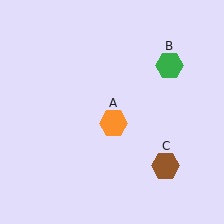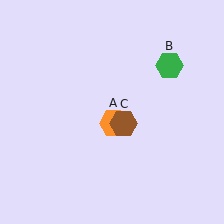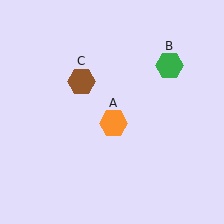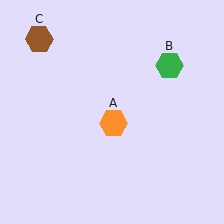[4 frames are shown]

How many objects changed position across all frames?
1 object changed position: brown hexagon (object C).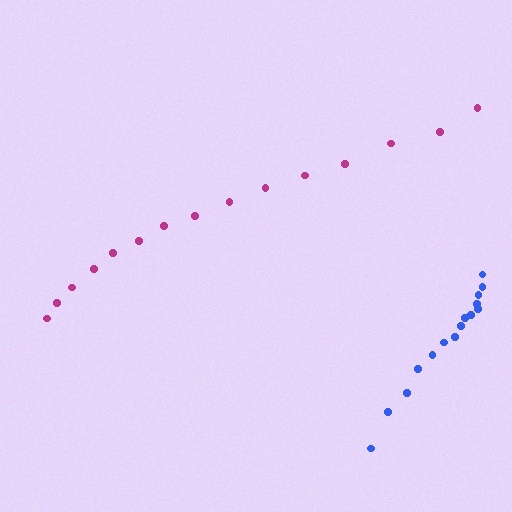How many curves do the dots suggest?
There are 2 distinct paths.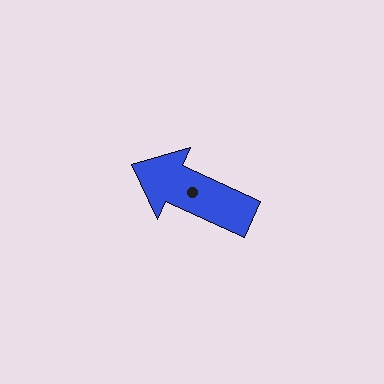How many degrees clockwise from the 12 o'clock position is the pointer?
Approximately 294 degrees.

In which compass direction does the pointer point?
Northwest.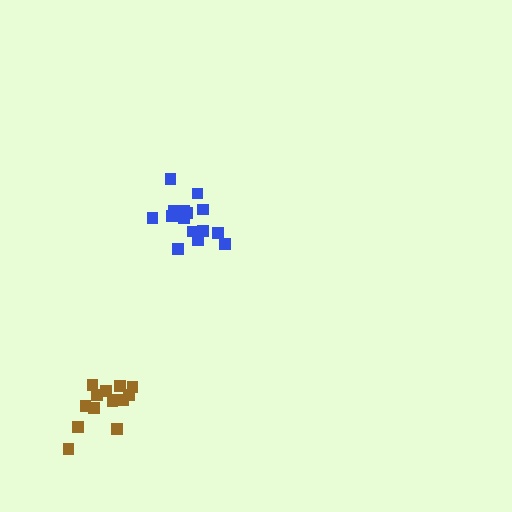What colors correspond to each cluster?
The clusters are colored: brown, blue.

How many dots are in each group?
Group 1: 14 dots, Group 2: 15 dots (29 total).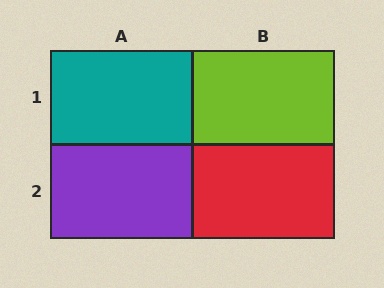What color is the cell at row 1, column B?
Lime.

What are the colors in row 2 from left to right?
Purple, red.